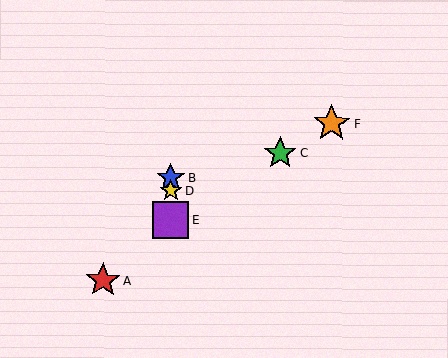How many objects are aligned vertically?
3 objects (B, D, E) are aligned vertically.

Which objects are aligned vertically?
Objects B, D, E are aligned vertically.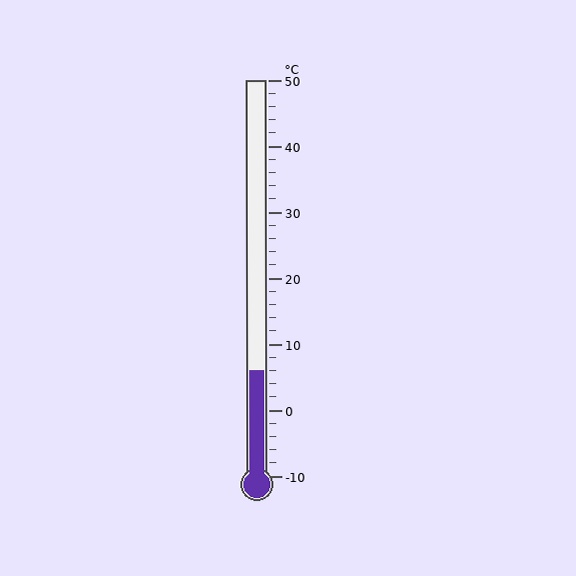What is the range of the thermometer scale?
The thermometer scale ranges from -10°C to 50°C.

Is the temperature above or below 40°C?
The temperature is below 40°C.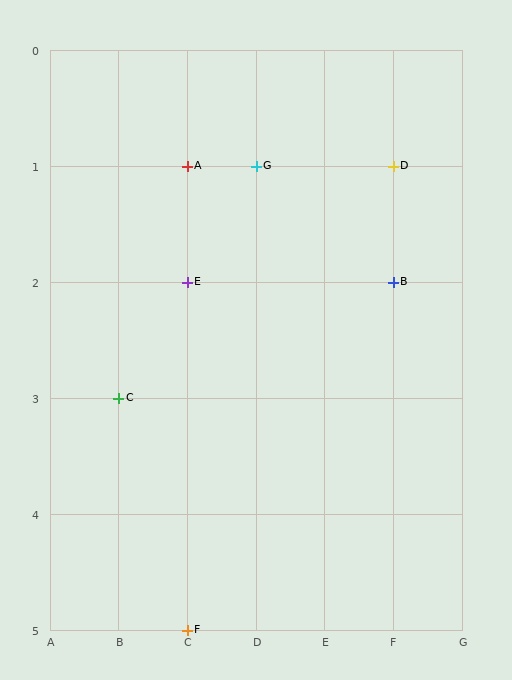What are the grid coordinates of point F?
Point F is at grid coordinates (C, 5).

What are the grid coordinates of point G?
Point G is at grid coordinates (D, 1).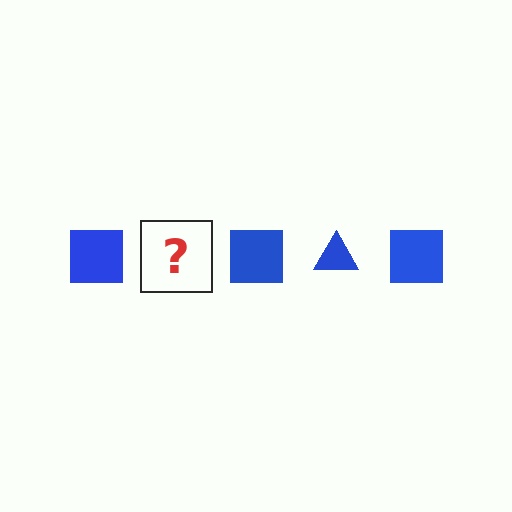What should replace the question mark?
The question mark should be replaced with a blue triangle.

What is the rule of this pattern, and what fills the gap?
The rule is that the pattern cycles through square, triangle shapes in blue. The gap should be filled with a blue triangle.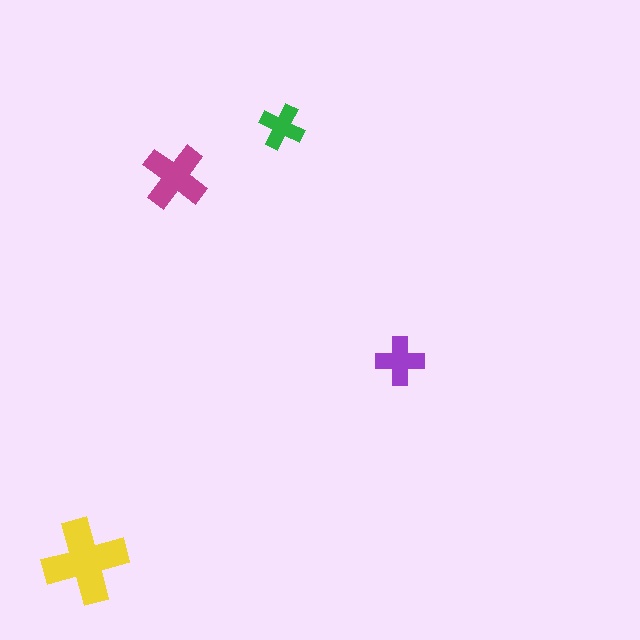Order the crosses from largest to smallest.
the yellow one, the magenta one, the purple one, the green one.